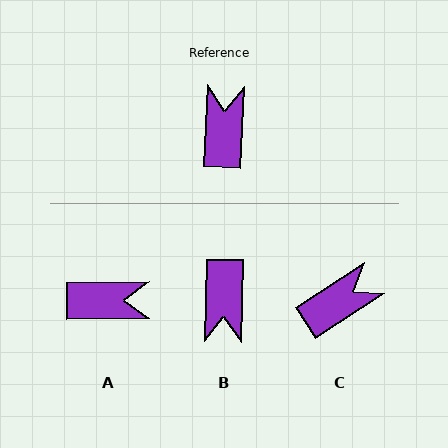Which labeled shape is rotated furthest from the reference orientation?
B, about 178 degrees away.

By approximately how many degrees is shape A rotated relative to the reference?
Approximately 87 degrees clockwise.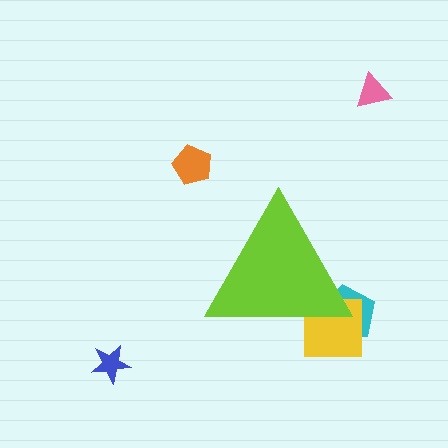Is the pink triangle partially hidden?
No, the pink triangle is fully visible.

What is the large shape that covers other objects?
A lime triangle.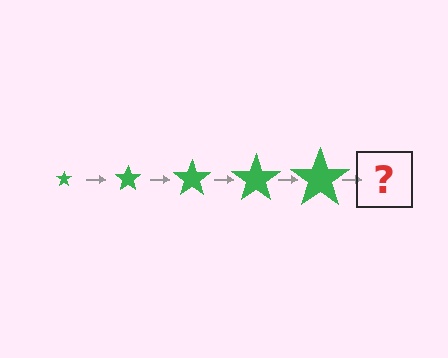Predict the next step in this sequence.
The next step is a green star, larger than the previous one.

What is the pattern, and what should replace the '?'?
The pattern is that the star gets progressively larger each step. The '?' should be a green star, larger than the previous one.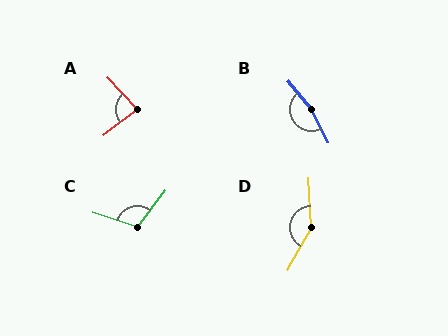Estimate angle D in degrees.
Approximately 148 degrees.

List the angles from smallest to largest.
A (85°), C (109°), D (148°), B (166°).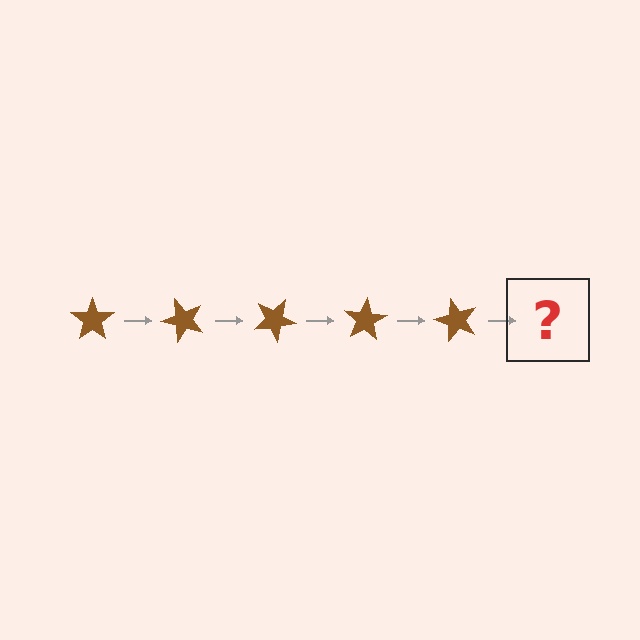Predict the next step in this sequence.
The next step is a brown star rotated 250 degrees.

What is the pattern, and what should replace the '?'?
The pattern is that the star rotates 50 degrees each step. The '?' should be a brown star rotated 250 degrees.